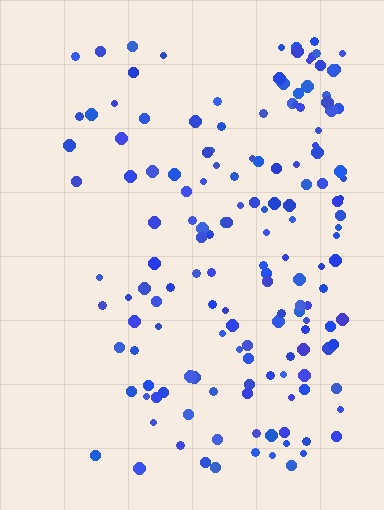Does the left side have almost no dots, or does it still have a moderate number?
Still a moderate number, just noticeably fewer than the right.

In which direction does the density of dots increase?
From left to right, with the right side densest.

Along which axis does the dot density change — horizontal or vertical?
Horizontal.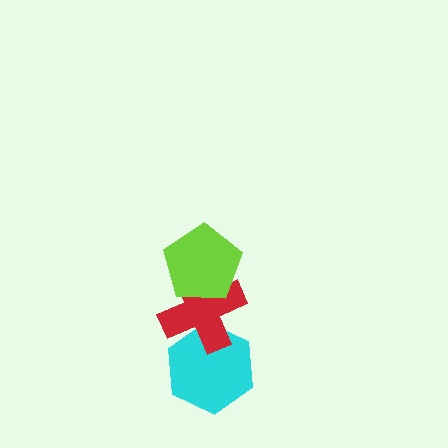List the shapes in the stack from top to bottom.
From top to bottom: the lime pentagon, the red cross, the cyan hexagon.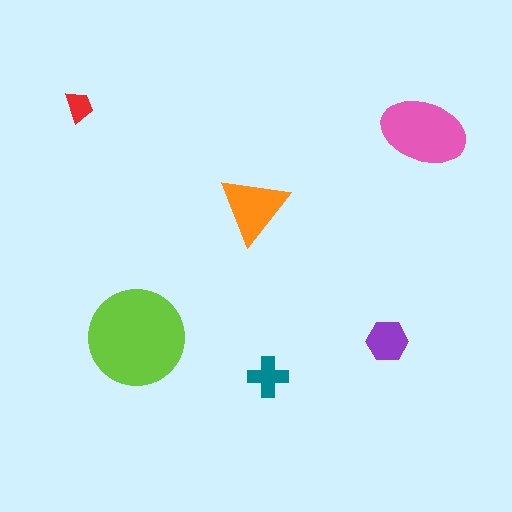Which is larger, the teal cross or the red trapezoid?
The teal cross.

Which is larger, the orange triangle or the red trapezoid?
The orange triangle.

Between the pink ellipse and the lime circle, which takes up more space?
The lime circle.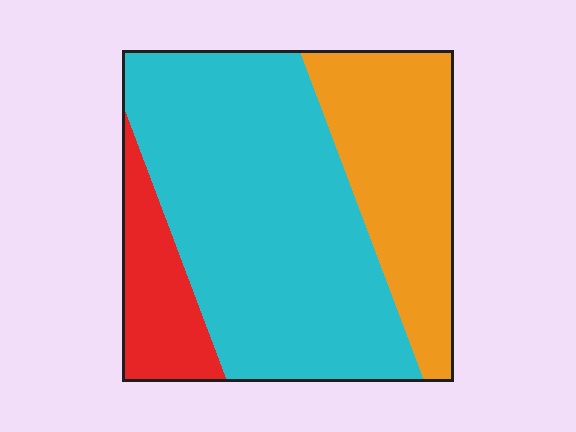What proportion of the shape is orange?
Orange takes up about one quarter (1/4) of the shape.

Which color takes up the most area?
Cyan, at roughly 60%.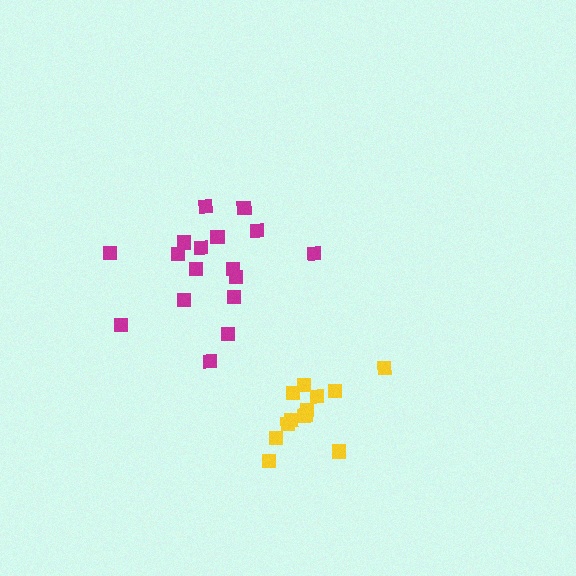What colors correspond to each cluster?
The clusters are colored: magenta, yellow.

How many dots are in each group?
Group 1: 17 dots, Group 2: 13 dots (30 total).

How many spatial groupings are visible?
There are 2 spatial groupings.